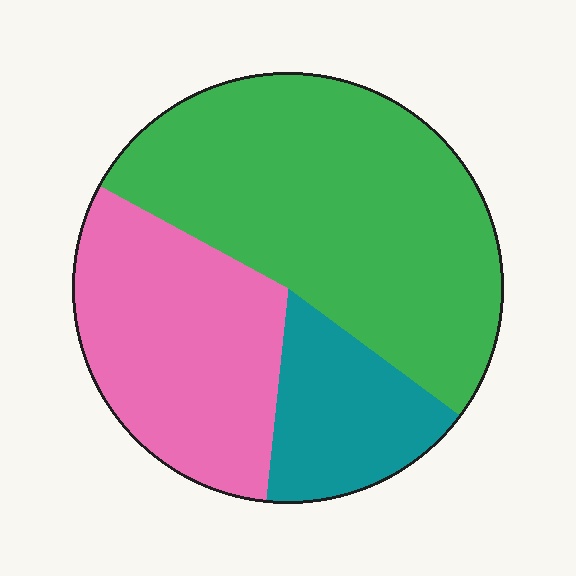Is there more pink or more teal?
Pink.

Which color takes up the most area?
Green, at roughly 50%.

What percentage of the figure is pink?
Pink covers 31% of the figure.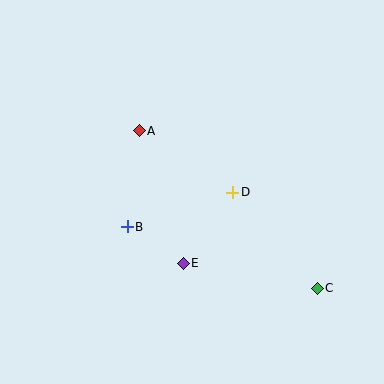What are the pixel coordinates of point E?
Point E is at (183, 263).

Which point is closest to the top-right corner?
Point D is closest to the top-right corner.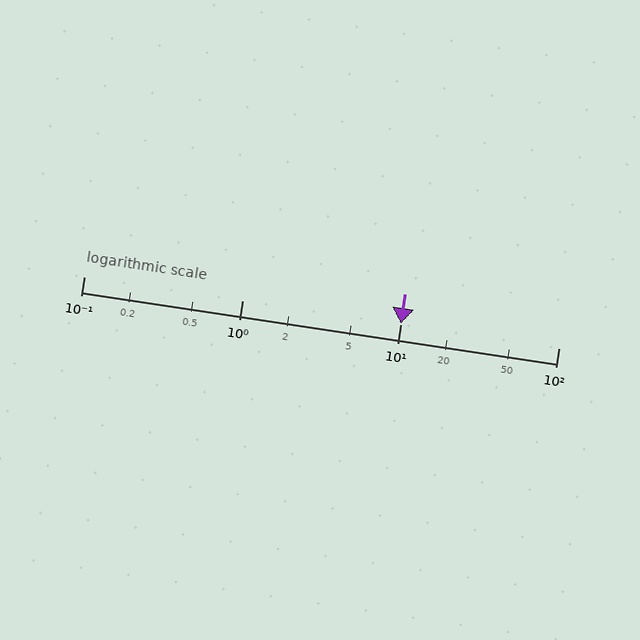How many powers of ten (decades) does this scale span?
The scale spans 3 decades, from 0.1 to 100.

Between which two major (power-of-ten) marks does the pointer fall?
The pointer is between 10 and 100.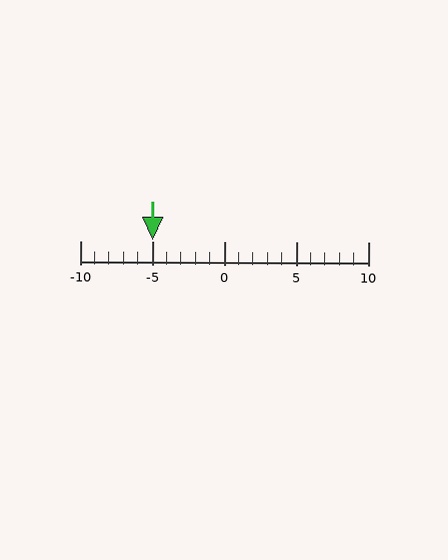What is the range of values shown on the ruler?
The ruler shows values from -10 to 10.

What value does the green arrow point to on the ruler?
The green arrow points to approximately -5.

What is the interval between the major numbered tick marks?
The major tick marks are spaced 5 units apart.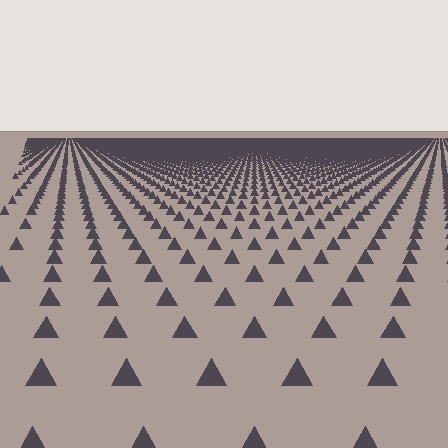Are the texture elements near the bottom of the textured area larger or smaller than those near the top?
Larger. Near the bottom, elements are closer to the viewer and appear at a bigger on-screen size.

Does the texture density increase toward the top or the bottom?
Density increases toward the top.